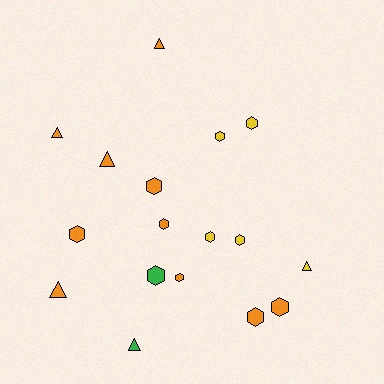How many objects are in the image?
There are 17 objects.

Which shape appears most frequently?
Hexagon, with 11 objects.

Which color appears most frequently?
Orange, with 10 objects.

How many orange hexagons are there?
There are 6 orange hexagons.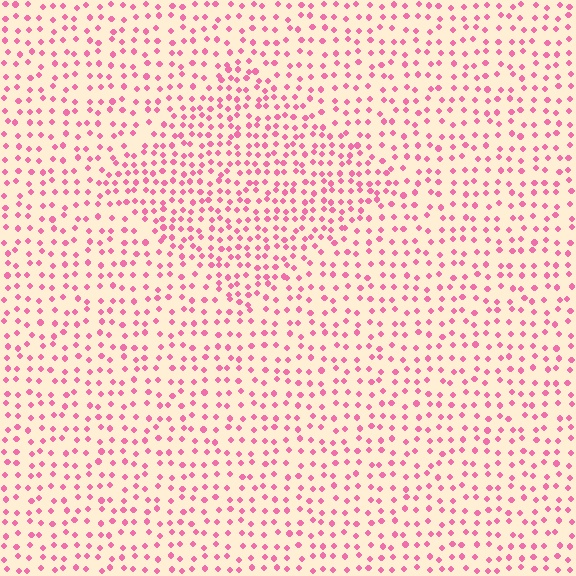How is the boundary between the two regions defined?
The boundary is defined by a change in element density (approximately 1.6x ratio). All elements are the same color, size, and shape.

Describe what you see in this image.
The image contains small pink elements arranged at two different densities. A diamond-shaped region is visible where the elements are more densely packed than the surrounding area.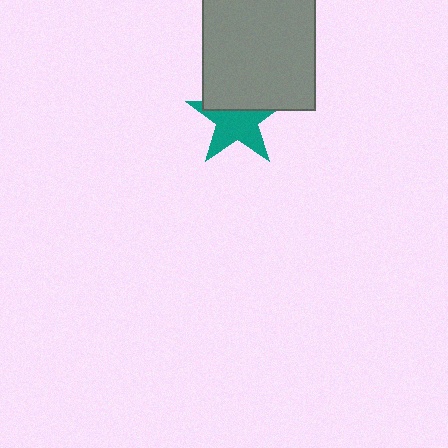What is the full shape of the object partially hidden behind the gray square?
The partially hidden object is a teal star.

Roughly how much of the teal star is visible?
About half of it is visible (roughly 62%).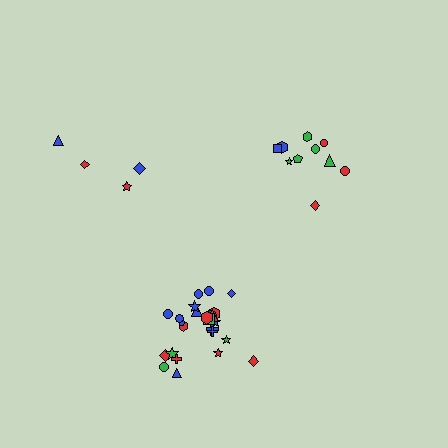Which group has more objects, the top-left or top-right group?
The top-right group.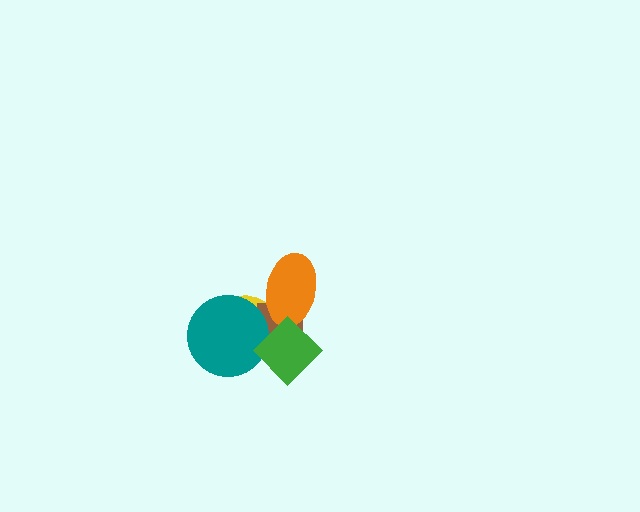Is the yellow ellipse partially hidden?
Yes, it is partially covered by another shape.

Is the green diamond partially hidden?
No, no other shape covers it.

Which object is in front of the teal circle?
The green diamond is in front of the teal circle.